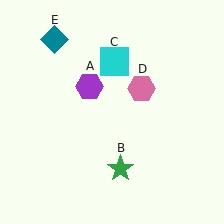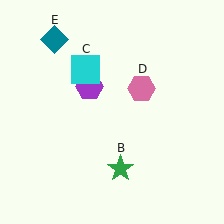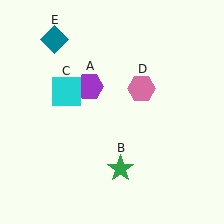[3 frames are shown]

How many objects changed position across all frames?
1 object changed position: cyan square (object C).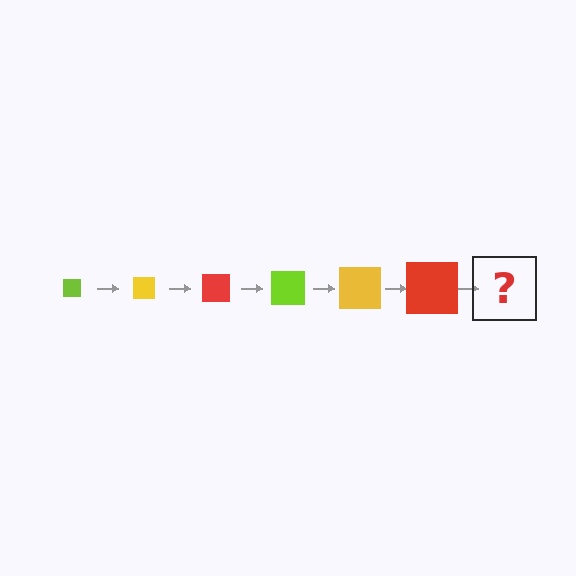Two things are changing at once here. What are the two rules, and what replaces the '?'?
The two rules are that the square grows larger each step and the color cycles through lime, yellow, and red. The '?' should be a lime square, larger than the previous one.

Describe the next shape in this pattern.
It should be a lime square, larger than the previous one.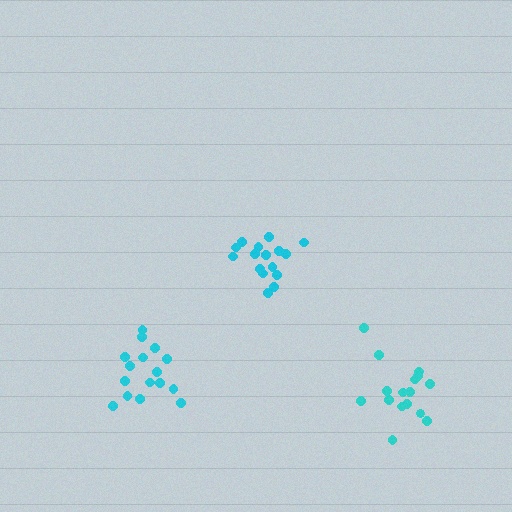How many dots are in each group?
Group 1: 16 dots, Group 2: 16 dots, Group 3: 16 dots (48 total).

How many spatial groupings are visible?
There are 3 spatial groupings.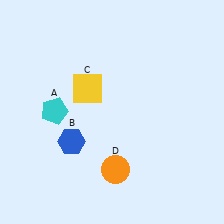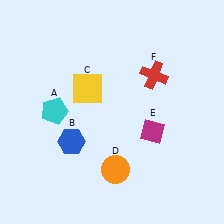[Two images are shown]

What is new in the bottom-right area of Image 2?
A magenta diamond (E) was added in the bottom-right area of Image 2.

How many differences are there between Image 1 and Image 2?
There are 2 differences between the two images.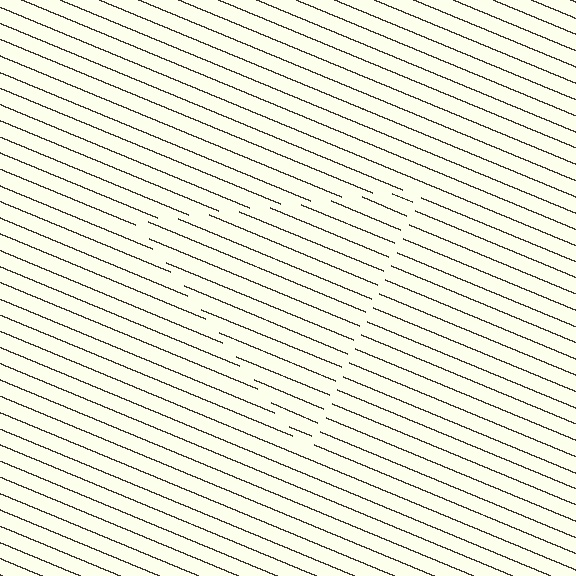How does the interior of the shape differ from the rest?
The interior of the shape contains the same grating, shifted by half a period — the contour is defined by the phase discontinuity where line-ends from the inner and outer gratings abut.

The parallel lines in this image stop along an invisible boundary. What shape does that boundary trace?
An illusory triangle. The interior of the shape contains the same grating, shifted by half a period — the contour is defined by the phase discontinuity where line-ends from the inner and outer gratings abut.